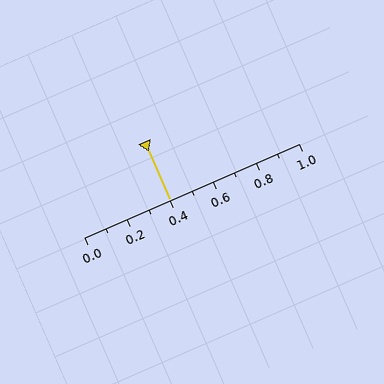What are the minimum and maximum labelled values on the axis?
The axis runs from 0.0 to 1.0.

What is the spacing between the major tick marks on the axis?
The major ticks are spaced 0.2 apart.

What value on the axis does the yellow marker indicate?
The marker indicates approximately 0.4.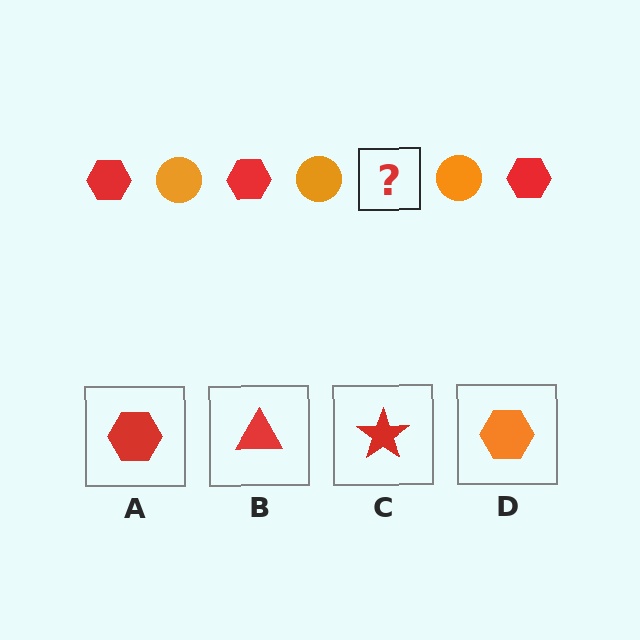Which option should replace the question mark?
Option A.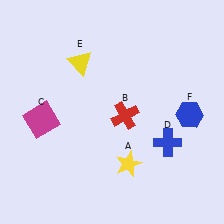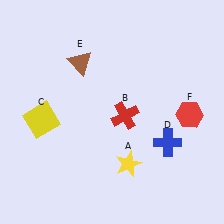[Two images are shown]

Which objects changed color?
C changed from magenta to yellow. E changed from yellow to brown. F changed from blue to red.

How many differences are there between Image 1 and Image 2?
There are 3 differences between the two images.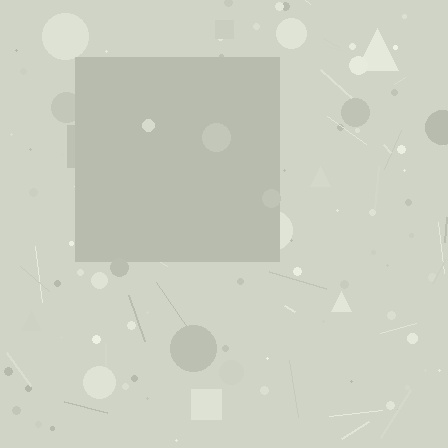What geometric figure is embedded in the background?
A square is embedded in the background.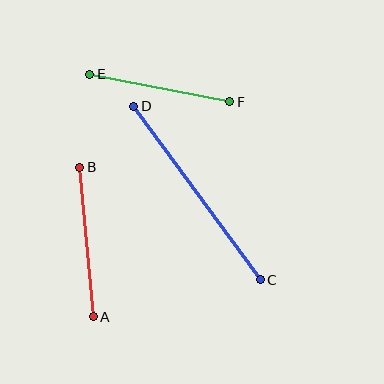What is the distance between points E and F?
The distance is approximately 142 pixels.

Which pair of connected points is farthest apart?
Points C and D are farthest apart.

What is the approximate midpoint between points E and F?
The midpoint is at approximately (160, 88) pixels.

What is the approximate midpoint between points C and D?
The midpoint is at approximately (197, 193) pixels.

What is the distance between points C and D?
The distance is approximately 215 pixels.